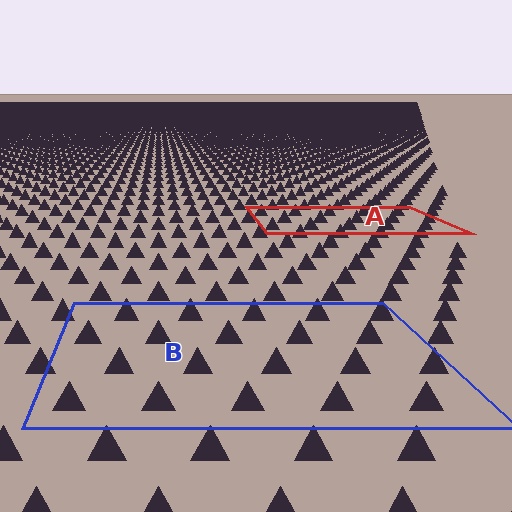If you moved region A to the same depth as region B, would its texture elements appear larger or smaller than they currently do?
They would appear larger. At a closer depth, the same texture elements are projected at a bigger on-screen size.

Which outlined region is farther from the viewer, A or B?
Region A is farther from the viewer — the texture elements inside it appear smaller and more densely packed.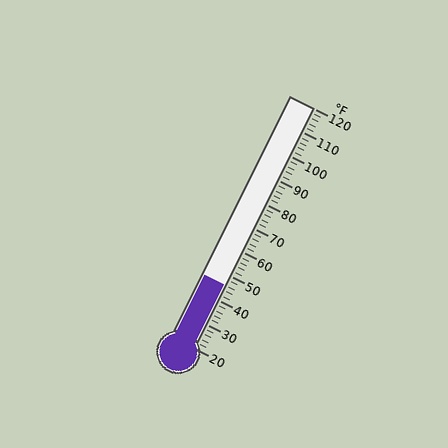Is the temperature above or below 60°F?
The temperature is below 60°F.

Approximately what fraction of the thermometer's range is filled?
The thermometer is filled to approximately 25% of its range.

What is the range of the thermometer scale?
The thermometer scale ranges from 20°F to 120°F.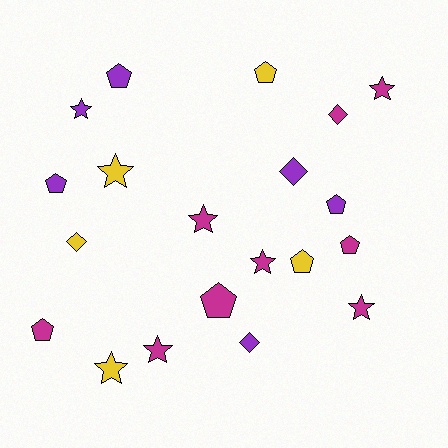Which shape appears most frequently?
Star, with 8 objects.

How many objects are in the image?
There are 20 objects.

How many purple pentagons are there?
There are 3 purple pentagons.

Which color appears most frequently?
Magenta, with 9 objects.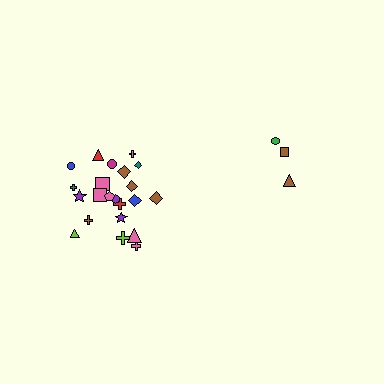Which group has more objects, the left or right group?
The left group.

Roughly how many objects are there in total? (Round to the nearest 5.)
Roughly 25 objects in total.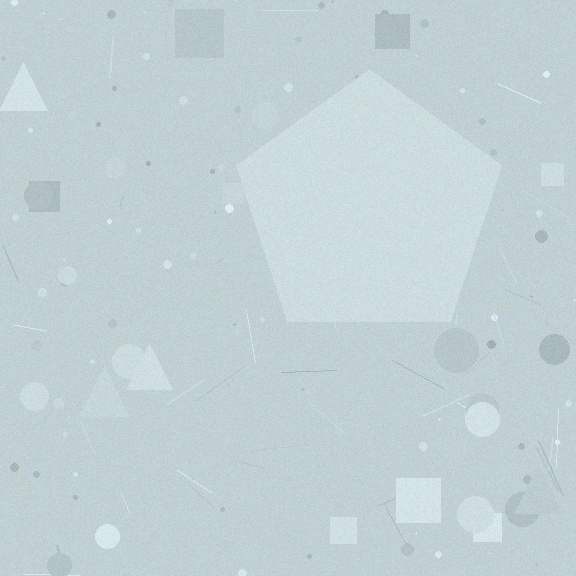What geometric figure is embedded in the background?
A pentagon is embedded in the background.